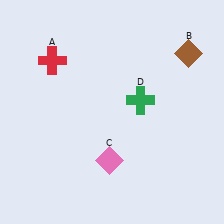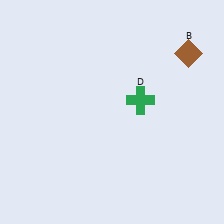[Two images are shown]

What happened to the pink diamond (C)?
The pink diamond (C) was removed in Image 2. It was in the bottom-left area of Image 1.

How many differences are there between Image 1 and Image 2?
There are 2 differences between the two images.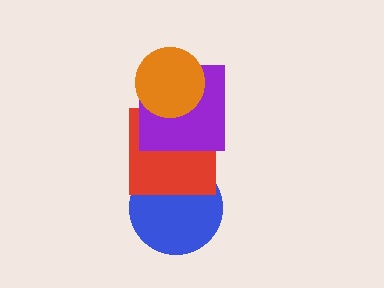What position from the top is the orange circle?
The orange circle is 1st from the top.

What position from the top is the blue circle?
The blue circle is 4th from the top.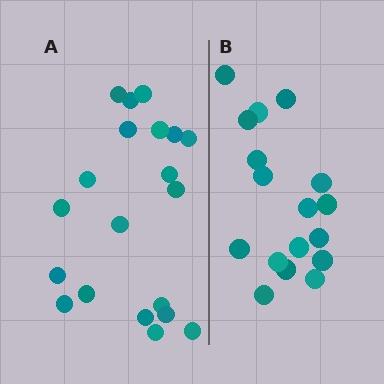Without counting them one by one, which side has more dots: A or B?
Region A (the left region) has more dots.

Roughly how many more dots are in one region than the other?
Region A has just a few more — roughly 2 or 3 more dots than region B.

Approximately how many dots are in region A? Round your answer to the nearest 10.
About 20 dots.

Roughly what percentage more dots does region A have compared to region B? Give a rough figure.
About 20% more.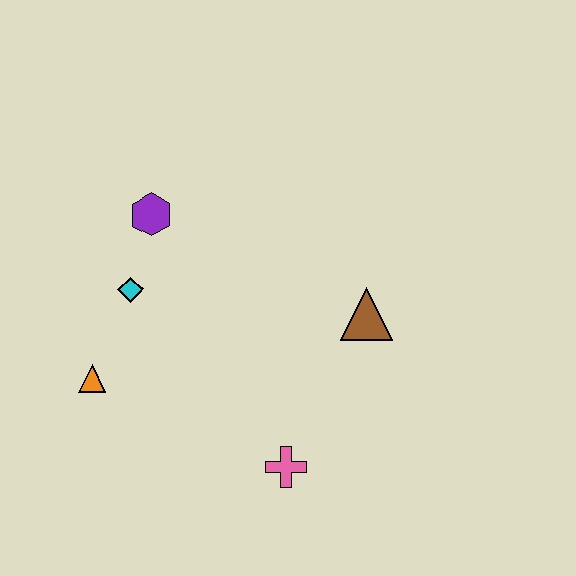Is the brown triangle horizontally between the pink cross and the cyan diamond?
No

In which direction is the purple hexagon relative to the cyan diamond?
The purple hexagon is above the cyan diamond.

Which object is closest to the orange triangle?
The cyan diamond is closest to the orange triangle.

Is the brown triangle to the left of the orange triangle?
No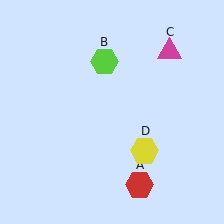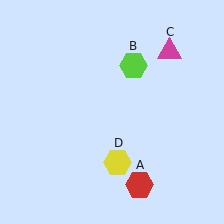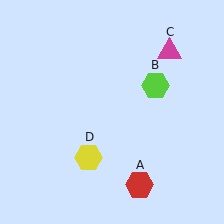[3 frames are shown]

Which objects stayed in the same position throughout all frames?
Red hexagon (object A) and magenta triangle (object C) remained stationary.